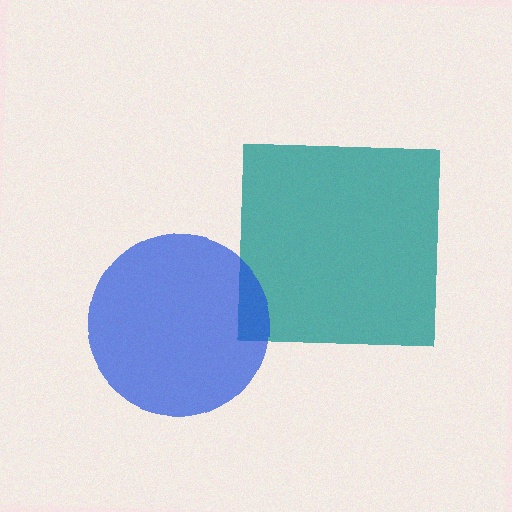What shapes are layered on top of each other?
The layered shapes are: a teal square, a blue circle.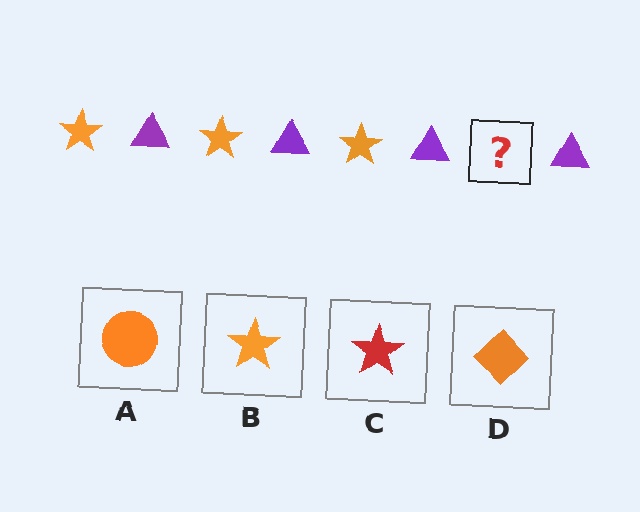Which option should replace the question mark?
Option B.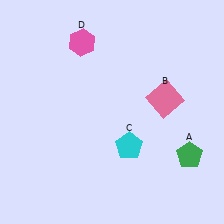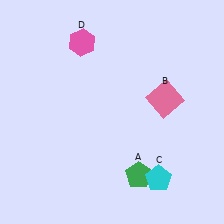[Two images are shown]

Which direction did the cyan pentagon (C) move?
The cyan pentagon (C) moved down.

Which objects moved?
The objects that moved are: the green pentagon (A), the cyan pentagon (C).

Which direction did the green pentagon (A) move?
The green pentagon (A) moved left.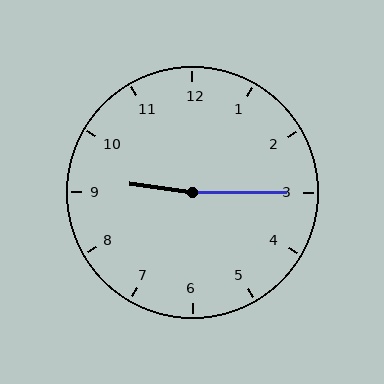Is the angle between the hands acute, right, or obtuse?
It is obtuse.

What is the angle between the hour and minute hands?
Approximately 172 degrees.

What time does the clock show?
9:15.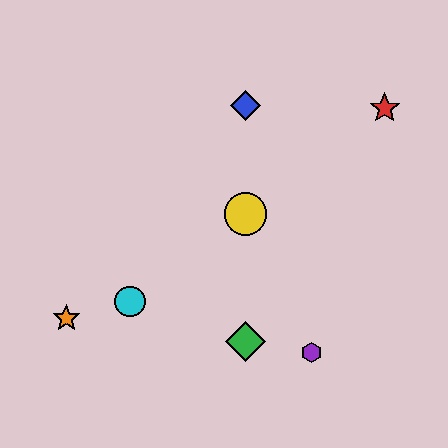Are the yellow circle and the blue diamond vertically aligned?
Yes, both are at x≈246.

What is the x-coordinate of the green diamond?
The green diamond is at x≈246.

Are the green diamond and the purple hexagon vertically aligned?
No, the green diamond is at x≈246 and the purple hexagon is at x≈312.